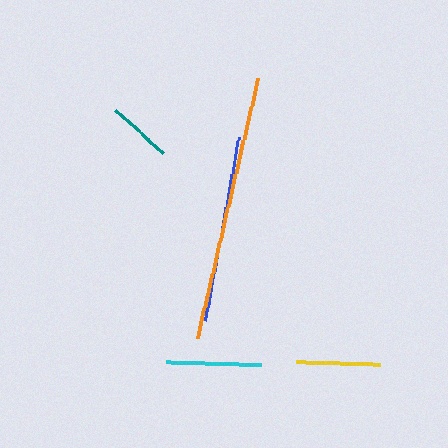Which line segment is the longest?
The orange line is the longest at approximately 268 pixels.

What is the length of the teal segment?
The teal segment is approximately 65 pixels long.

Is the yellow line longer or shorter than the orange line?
The orange line is longer than the yellow line.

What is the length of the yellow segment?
The yellow segment is approximately 84 pixels long.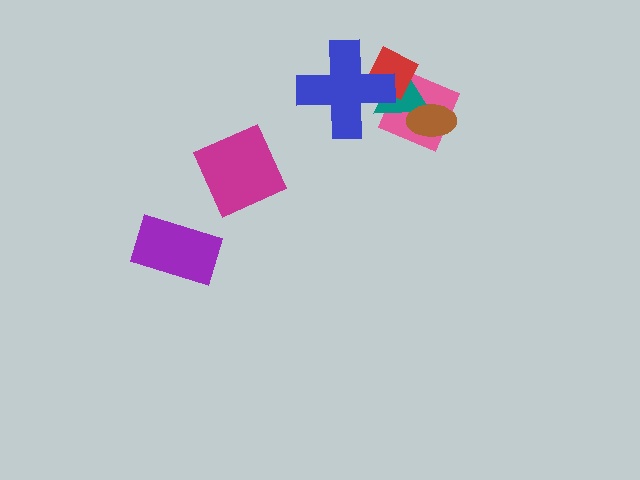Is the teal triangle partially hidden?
Yes, it is partially covered by another shape.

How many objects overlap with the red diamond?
3 objects overlap with the red diamond.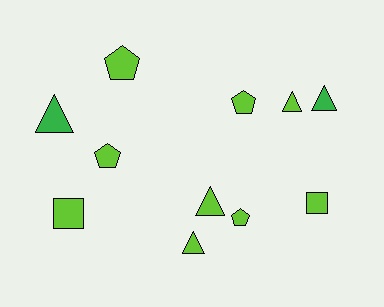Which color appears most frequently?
Lime, with 9 objects.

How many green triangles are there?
There are 2 green triangles.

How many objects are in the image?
There are 11 objects.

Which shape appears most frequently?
Triangle, with 5 objects.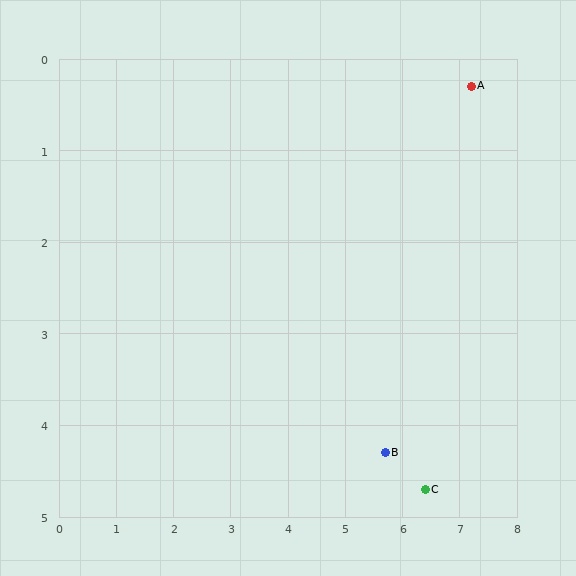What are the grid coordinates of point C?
Point C is at approximately (6.4, 4.7).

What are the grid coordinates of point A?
Point A is at approximately (7.2, 0.3).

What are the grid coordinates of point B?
Point B is at approximately (5.7, 4.3).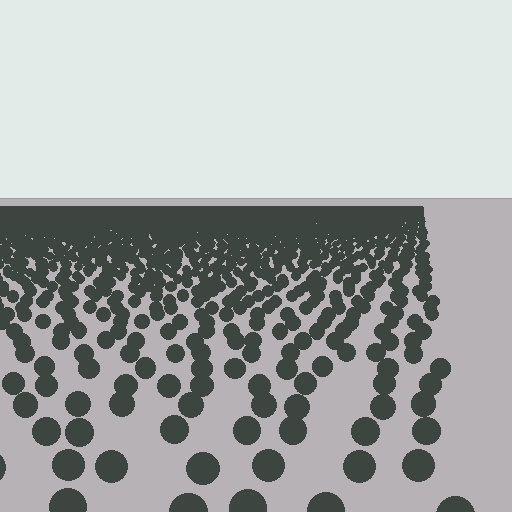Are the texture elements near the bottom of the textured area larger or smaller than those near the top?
Larger. Near the bottom, elements are closer to the viewer and appear at a bigger on-screen size.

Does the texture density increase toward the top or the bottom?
Density increases toward the top.